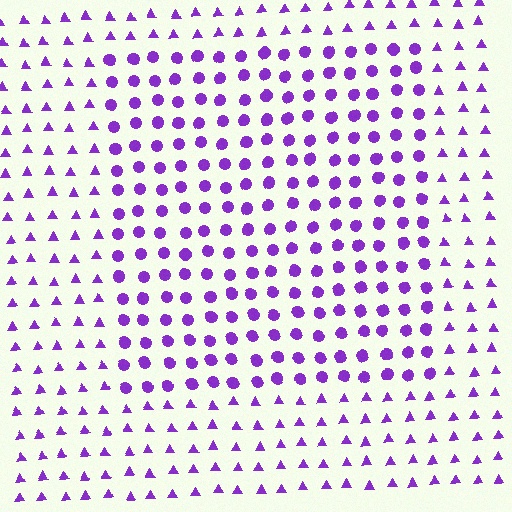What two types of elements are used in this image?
The image uses circles inside the rectangle region and triangles outside it.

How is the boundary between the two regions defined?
The boundary is defined by a change in element shape: circles inside vs. triangles outside. All elements share the same color and spacing.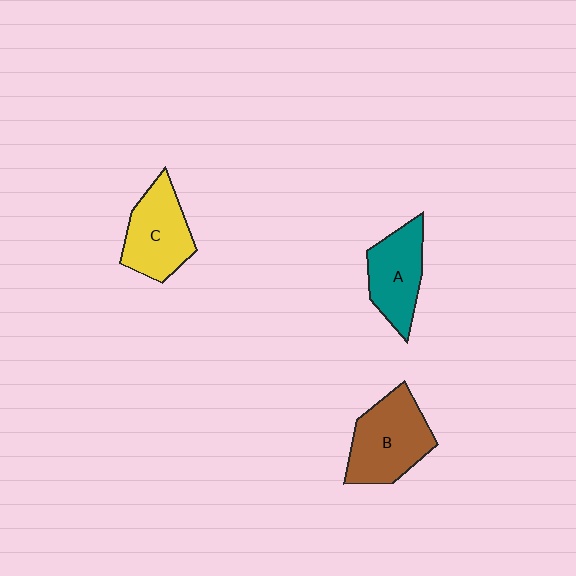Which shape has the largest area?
Shape B (brown).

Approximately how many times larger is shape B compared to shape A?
Approximately 1.3 times.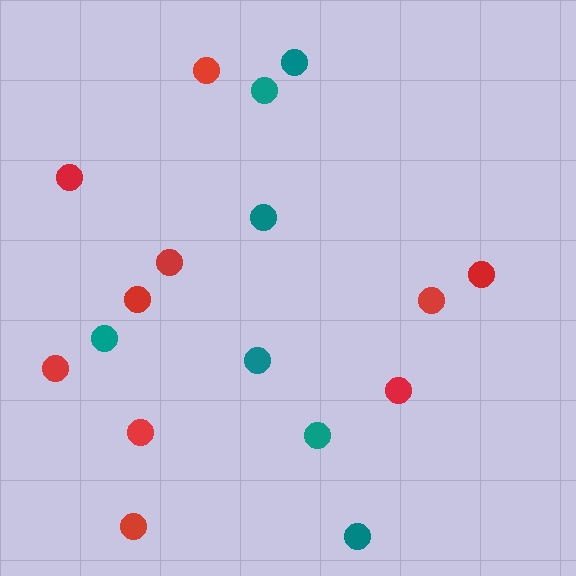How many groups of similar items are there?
There are 2 groups: one group of teal circles (7) and one group of red circles (10).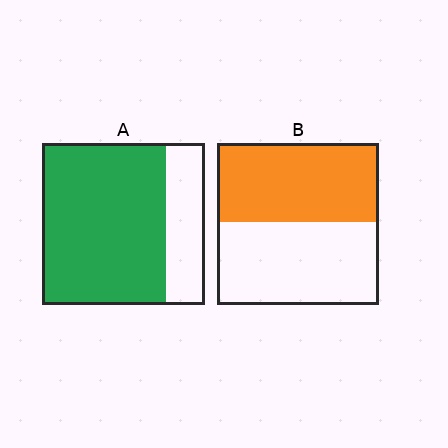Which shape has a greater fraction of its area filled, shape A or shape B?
Shape A.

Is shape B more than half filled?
Roughly half.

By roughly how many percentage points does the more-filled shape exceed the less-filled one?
By roughly 25 percentage points (A over B).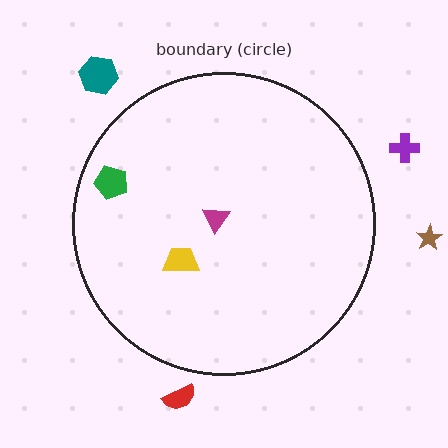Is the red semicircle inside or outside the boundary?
Outside.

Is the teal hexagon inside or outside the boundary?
Outside.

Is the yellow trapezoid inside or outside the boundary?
Inside.